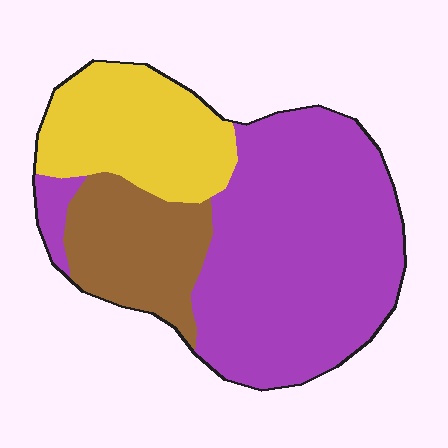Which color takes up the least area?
Brown, at roughly 20%.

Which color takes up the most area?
Purple, at roughly 55%.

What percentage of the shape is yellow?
Yellow takes up about one quarter (1/4) of the shape.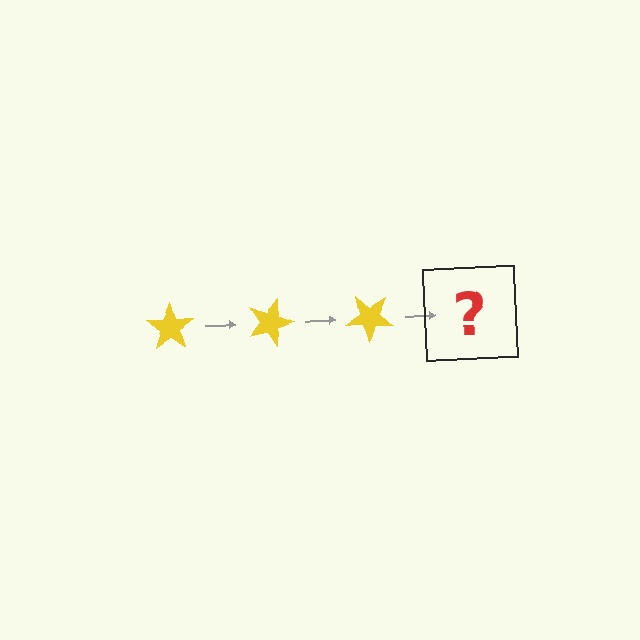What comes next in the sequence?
The next element should be a yellow star rotated 60 degrees.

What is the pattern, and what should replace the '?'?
The pattern is that the star rotates 20 degrees each step. The '?' should be a yellow star rotated 60 degrees.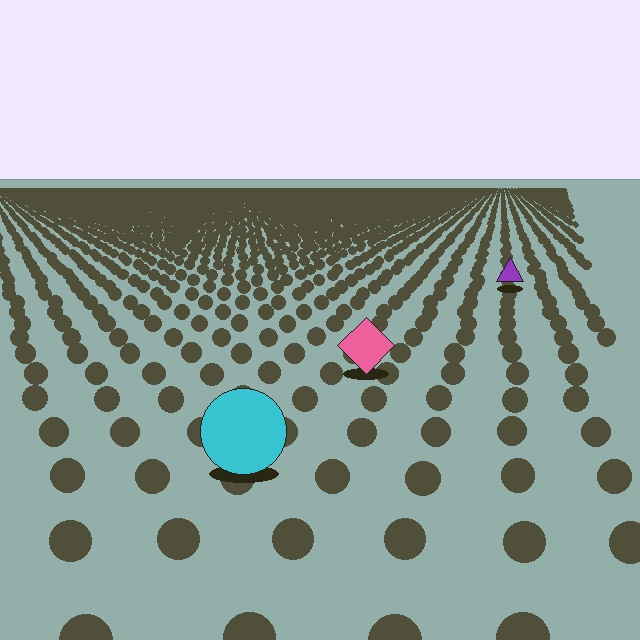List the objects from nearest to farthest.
From nearest to farthest: the cyan circle, the pink diamond, the purple triangle.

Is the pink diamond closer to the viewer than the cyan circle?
No. The cyan circle is closer — you can tell from the texture gradient: the ground texture is coarser near it.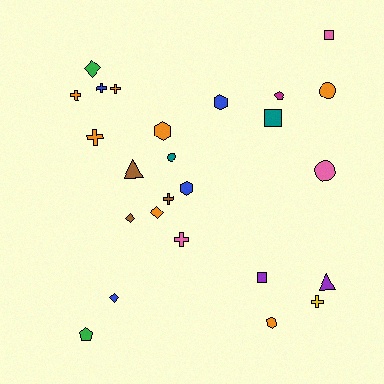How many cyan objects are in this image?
There are no cyan objects.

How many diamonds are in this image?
There are 4 diamonds.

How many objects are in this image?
There are 25 objects.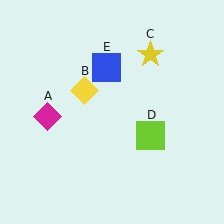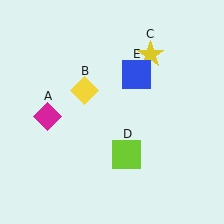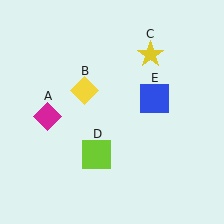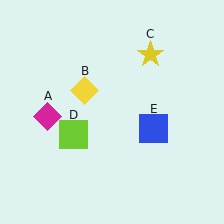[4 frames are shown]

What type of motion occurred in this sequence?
The lime square (object D), blue square (object E) rotated clockwise around the center of the scene.